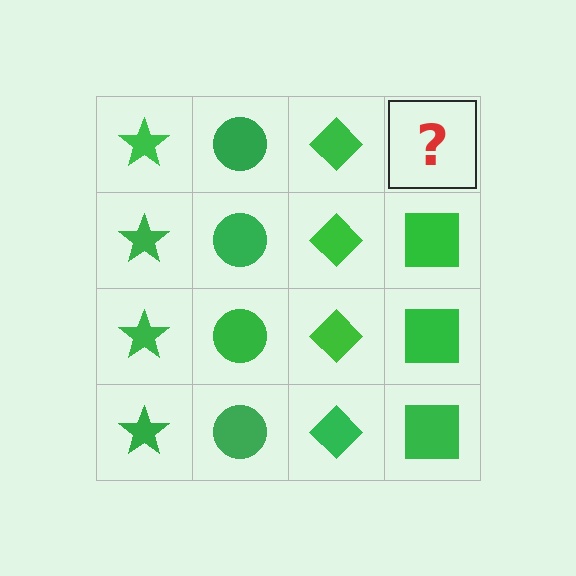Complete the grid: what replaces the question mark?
The question mark should be replaced with a green square.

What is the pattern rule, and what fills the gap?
The rule is that each column has a consistent shape. The gap should be filled with a green square.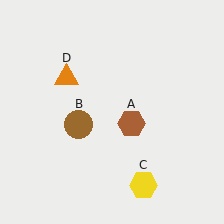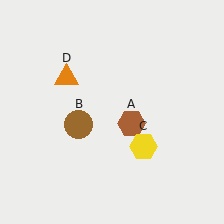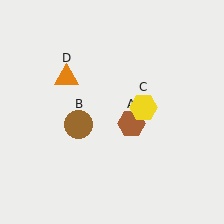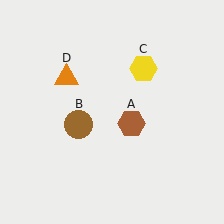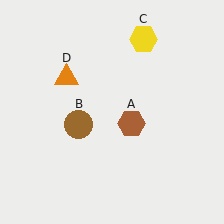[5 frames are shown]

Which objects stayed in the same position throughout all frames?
Brown hexagon (object A) and brown circle (object B) and orange triangle (object D) remained stationary.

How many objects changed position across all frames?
1 object changed position: yellow hexagon (object C).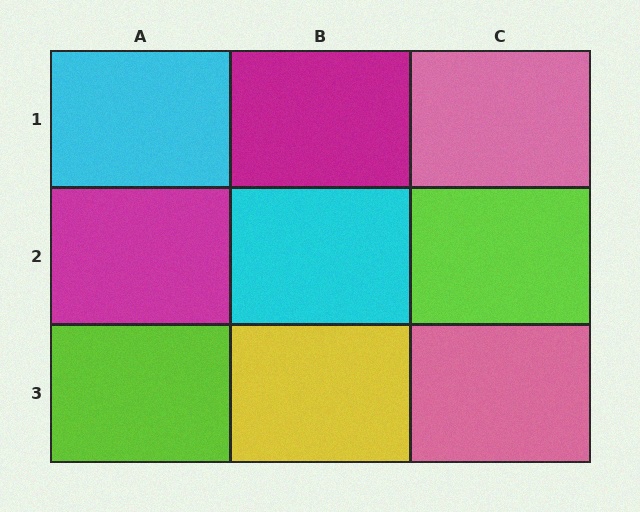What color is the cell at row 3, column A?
Lime.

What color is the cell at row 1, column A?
Cyan.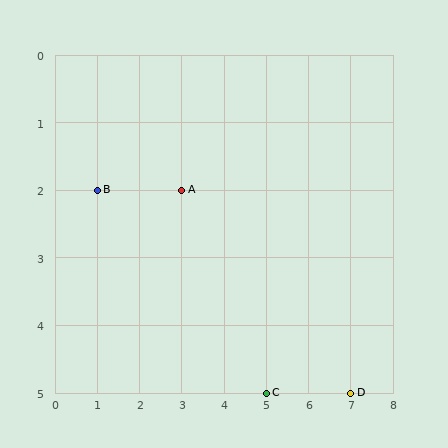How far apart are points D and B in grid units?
Points D and B are 6 columns and 3 rows apart (about 6.7 grid units diagonally).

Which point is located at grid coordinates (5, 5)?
Point C is at (5, 5).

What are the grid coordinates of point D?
Point D is at grid coordinates (7, 5).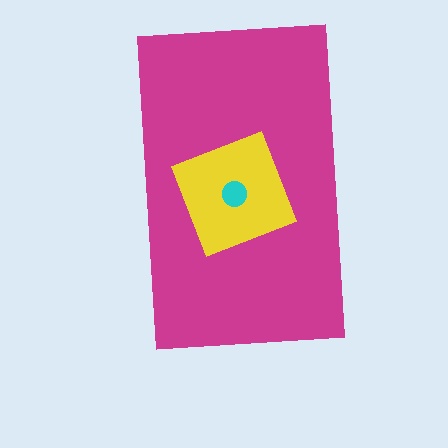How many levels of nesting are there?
3.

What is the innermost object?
The cyan circle.